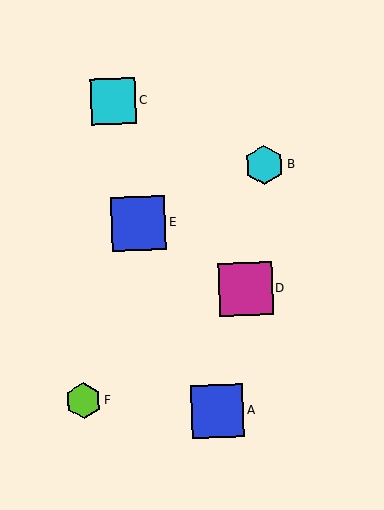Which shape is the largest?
The blue square (labeled E) is the largest.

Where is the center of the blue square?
The center of the blue square is at (217, 411).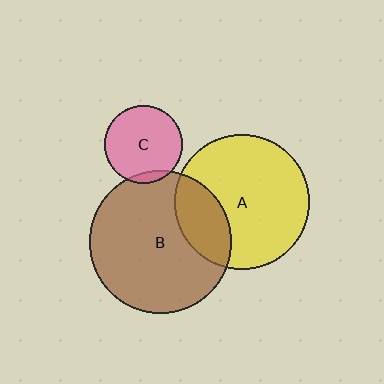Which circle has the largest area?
Circle B (brown).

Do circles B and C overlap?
Yes.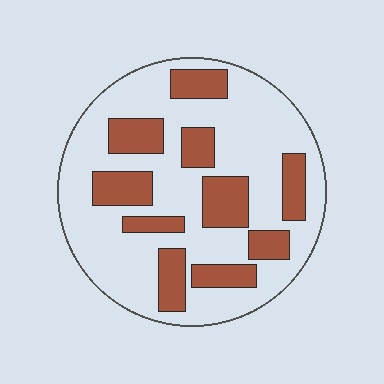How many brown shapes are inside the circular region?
10.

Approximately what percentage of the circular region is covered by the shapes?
Approximately 30%.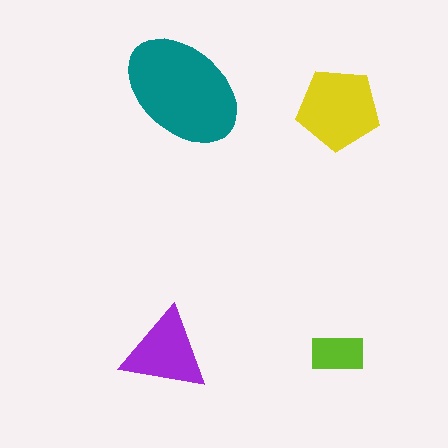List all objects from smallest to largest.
The lime rectangle, the purple triangle, the yellow pentagon, the teal ellipse.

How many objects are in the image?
There are 4 objects in the image.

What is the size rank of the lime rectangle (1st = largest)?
4th.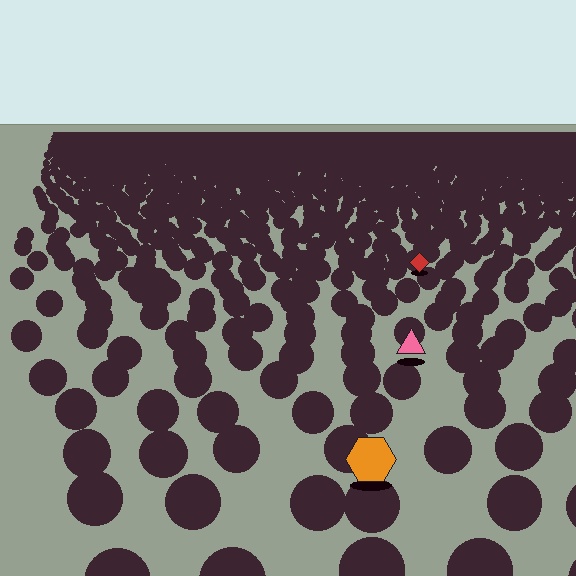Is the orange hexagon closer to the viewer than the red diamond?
Yes. The orange hexagon is closer — you can tell from the texture gradient: the ground texture is coarser near it.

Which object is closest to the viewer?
The orange hexagon is closest. The texture marks near it are larger and more spread out.